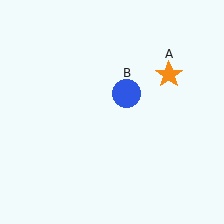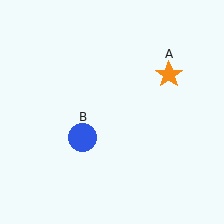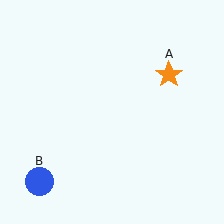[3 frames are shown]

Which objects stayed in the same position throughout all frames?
Orange star (object A) remained stationary.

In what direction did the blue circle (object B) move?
The blue circle (object B) moved down and to the left.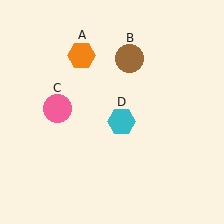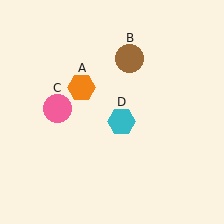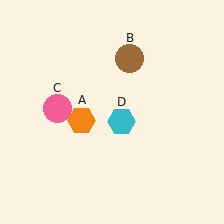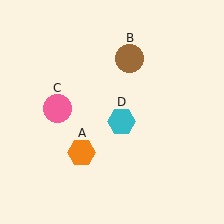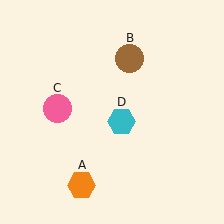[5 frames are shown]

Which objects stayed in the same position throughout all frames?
Brown circle (object B) and pink circle (object C) and cyan hexagon (object D) remained stationary.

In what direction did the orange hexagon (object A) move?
The orange hexagon (object A) moved down.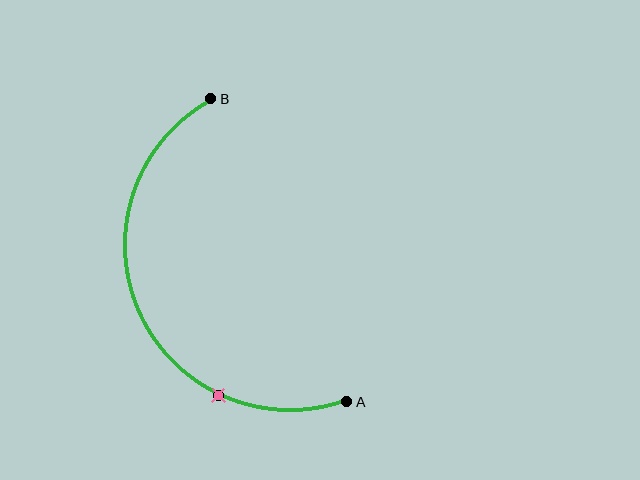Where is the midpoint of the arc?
The arc midpoint is the point on the curve farthest from the straight line joining A and B. It sits to the left of that line.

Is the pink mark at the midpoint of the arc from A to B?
No. The pink mark lies on the arc but is closer to endpoint A. The arc midpoint would be at the point on the curve equidistant along the arc from both A and B.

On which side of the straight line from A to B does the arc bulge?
The arc bulges to the left of the straight line connecting A and B.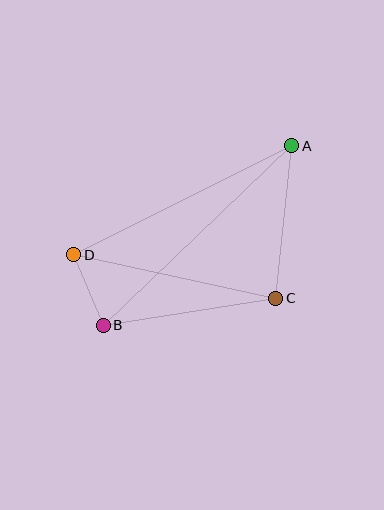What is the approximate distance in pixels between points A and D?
The distance between A and D is approximately 244 pixels.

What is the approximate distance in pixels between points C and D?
The distance between C and D is approximately 207 pixels.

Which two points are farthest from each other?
Points A and B are farthest from each other.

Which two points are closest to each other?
Points B and D are closest to each other.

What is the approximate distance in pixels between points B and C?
The distance between B and C is approximately 174 pixels.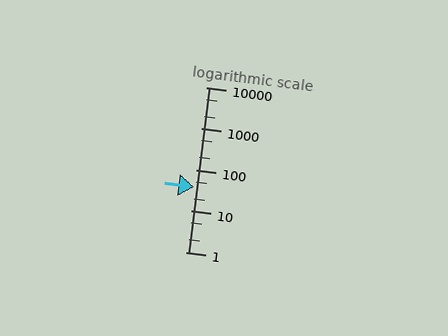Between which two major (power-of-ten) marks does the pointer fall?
The pointer is between 10 and 100.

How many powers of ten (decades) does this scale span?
The scale spans 4 decades, from 1 to 10000.